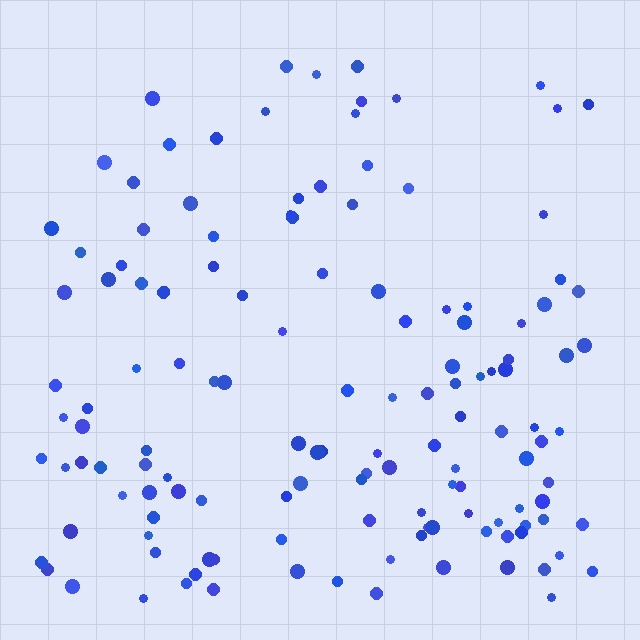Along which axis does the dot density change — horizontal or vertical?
Vertical.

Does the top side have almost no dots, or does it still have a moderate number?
Still a moderate number, just noticeably fewer than the bottom.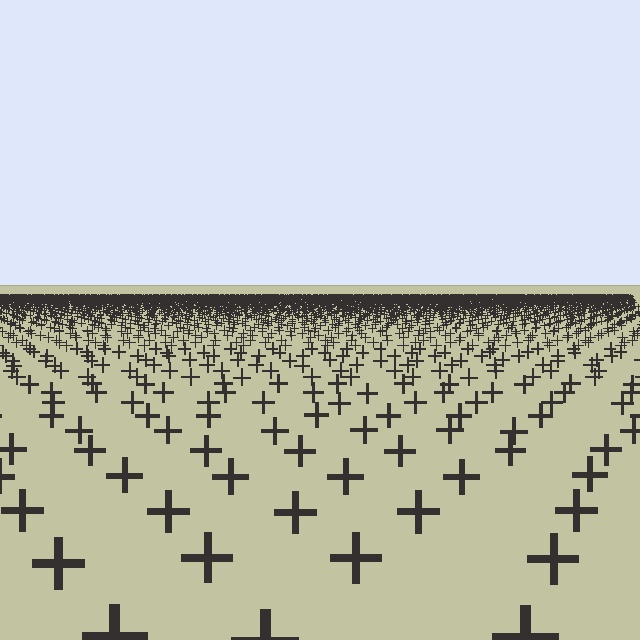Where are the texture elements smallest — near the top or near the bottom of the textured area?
Near the top.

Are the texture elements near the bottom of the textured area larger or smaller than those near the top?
Larger. Near the bottom, elements are closer to the viewer and appear at a bigger on-screen size.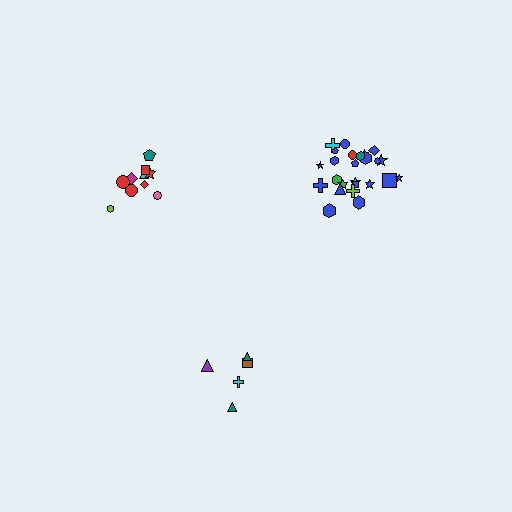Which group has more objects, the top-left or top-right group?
The top-right group.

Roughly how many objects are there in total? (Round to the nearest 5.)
Roughly 40 objects in total.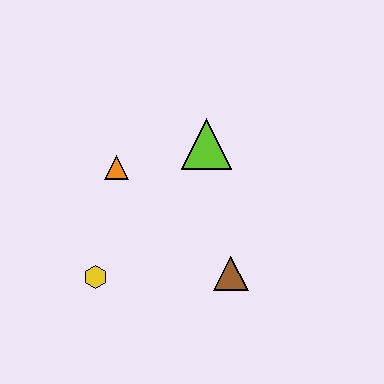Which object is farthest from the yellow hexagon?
The lime triangle is farthest from the yellow hexagon.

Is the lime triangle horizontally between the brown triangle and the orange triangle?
Yes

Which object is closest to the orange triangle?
The lime triangle is closest to the orange triangle.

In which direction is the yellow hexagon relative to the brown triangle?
The yellow hexagon is to the left of the brown triangle.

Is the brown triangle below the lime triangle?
Yes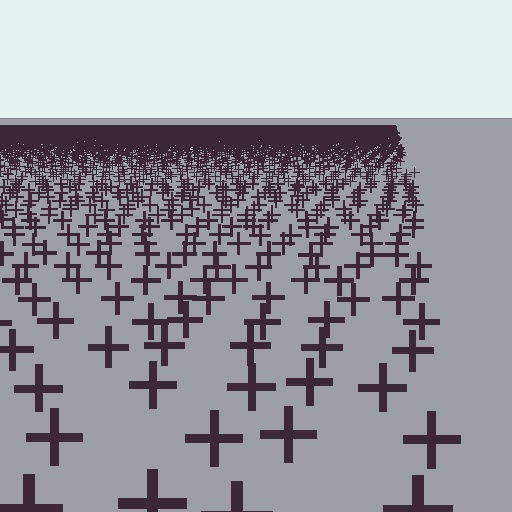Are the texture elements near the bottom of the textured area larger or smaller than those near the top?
Larger. Near the bottom, elements are closer to the viewer and appear at a bigger on-screen size.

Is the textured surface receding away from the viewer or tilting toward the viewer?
The surface is receding away from the viewer. Texture elements get smaller and denser toward the top.